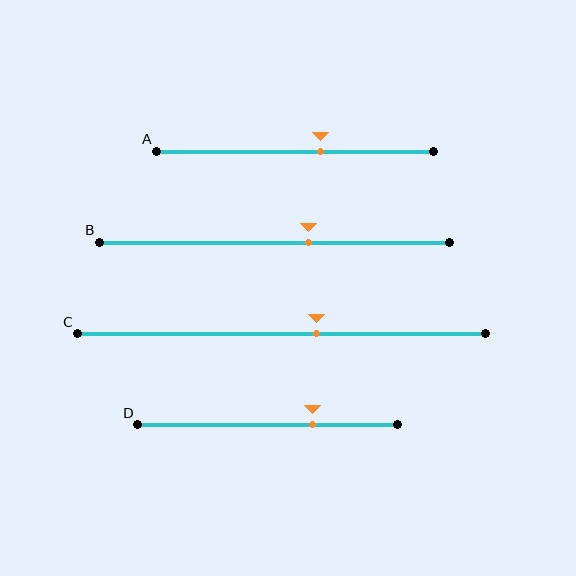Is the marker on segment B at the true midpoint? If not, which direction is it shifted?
No, the marker on segment B is shifted to the right by about 10% of the segment length.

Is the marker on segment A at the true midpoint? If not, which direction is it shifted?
No, the marker on segment A is shifted to the right by about 9% of the segment length.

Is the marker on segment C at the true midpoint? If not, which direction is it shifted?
No, the marker on segment C is shifted to the right by about 9% of the segment length.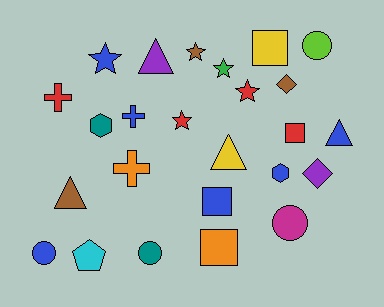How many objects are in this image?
There are 25 objects.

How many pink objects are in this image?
There are no pink objects.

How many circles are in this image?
There are 4 circles.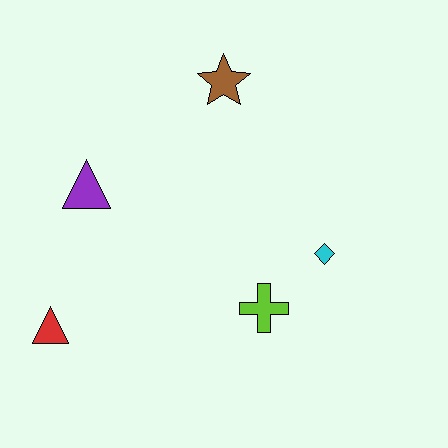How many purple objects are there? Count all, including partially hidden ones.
There is 1 purple object.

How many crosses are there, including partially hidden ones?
There is 1 cross.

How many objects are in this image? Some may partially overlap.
There are 5 objects.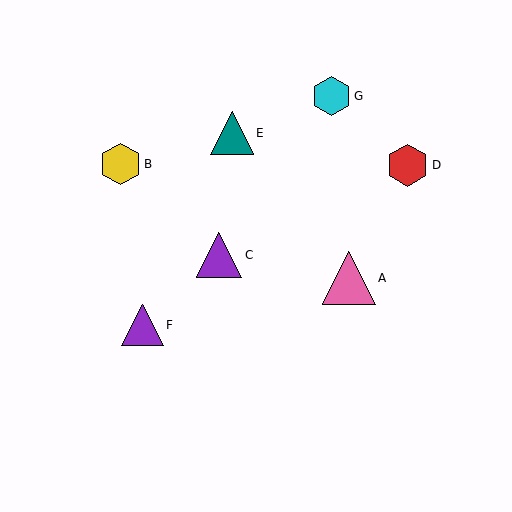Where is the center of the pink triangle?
The center of the pink triangle is at (349, 278).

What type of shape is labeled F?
Shape F is a purple triangle.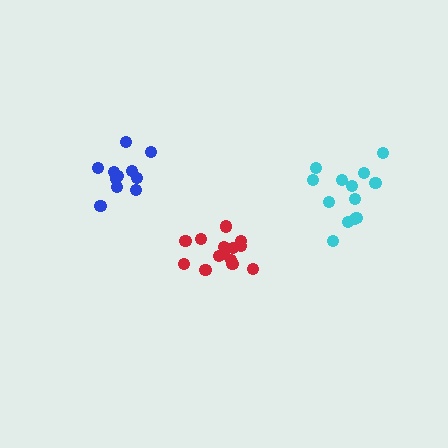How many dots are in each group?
Group 1: 13 dots, Group 2: 15 dots, Group 3: 11 dots (39 total).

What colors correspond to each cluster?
The clusters are colored: cyan, red, blue.